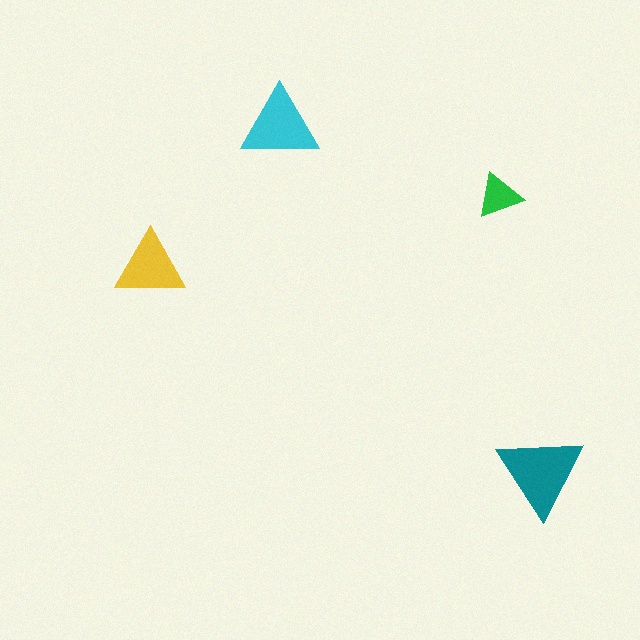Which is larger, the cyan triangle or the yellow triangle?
The cyan one.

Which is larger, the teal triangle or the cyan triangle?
The teal one.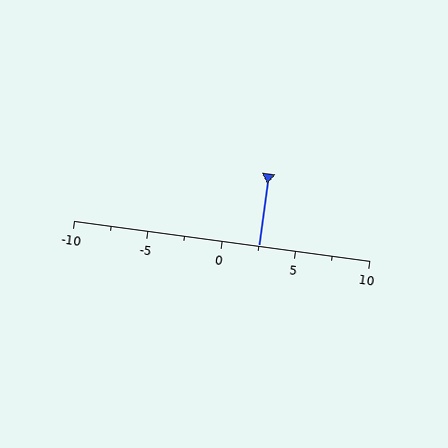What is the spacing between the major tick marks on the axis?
The major ticks are spaced 5 apart.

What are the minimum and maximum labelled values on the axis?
The axis runs from -10 to 10.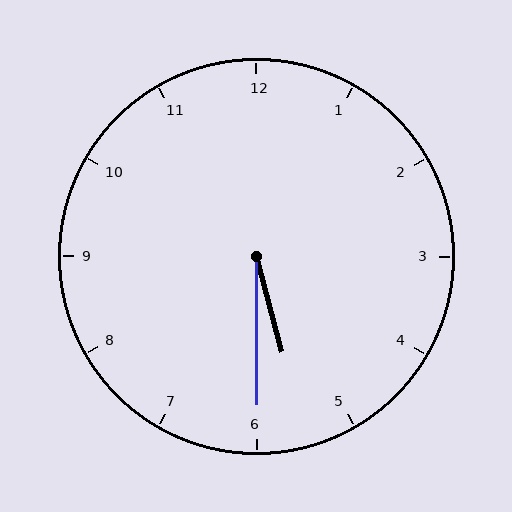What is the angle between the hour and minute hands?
Approximately 15 degrees.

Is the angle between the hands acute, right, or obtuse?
It is acute.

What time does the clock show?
5:30.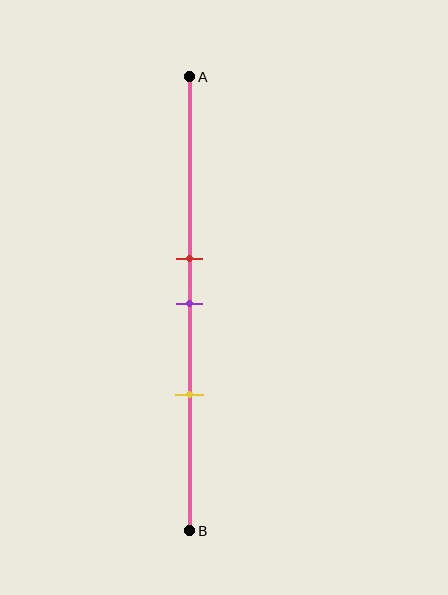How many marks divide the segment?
There are 3 marks dividing the segment.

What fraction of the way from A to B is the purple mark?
The purple mark is approximately 50% (0.5) of the way from A to B.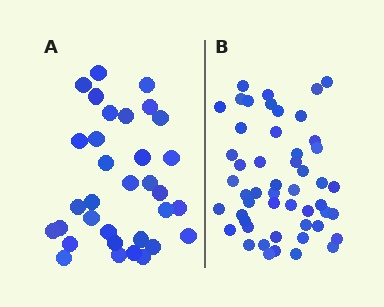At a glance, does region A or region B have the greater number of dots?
Region B (the right region) has more dots.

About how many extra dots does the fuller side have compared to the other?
Region B has approximately 20 more dots than region A.